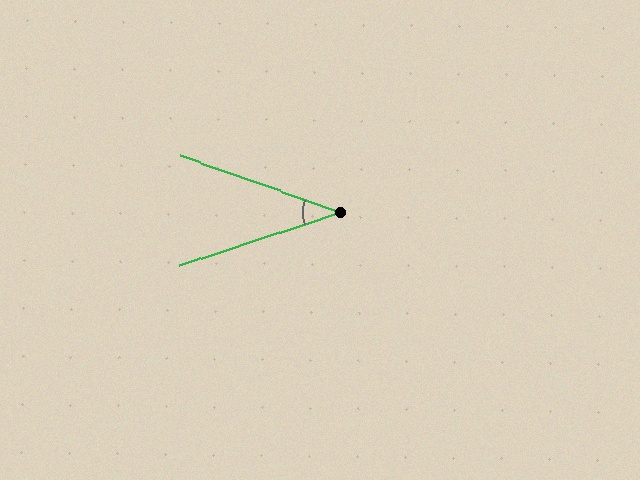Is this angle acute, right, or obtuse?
It is acute.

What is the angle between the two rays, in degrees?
Approximately 38 degrees.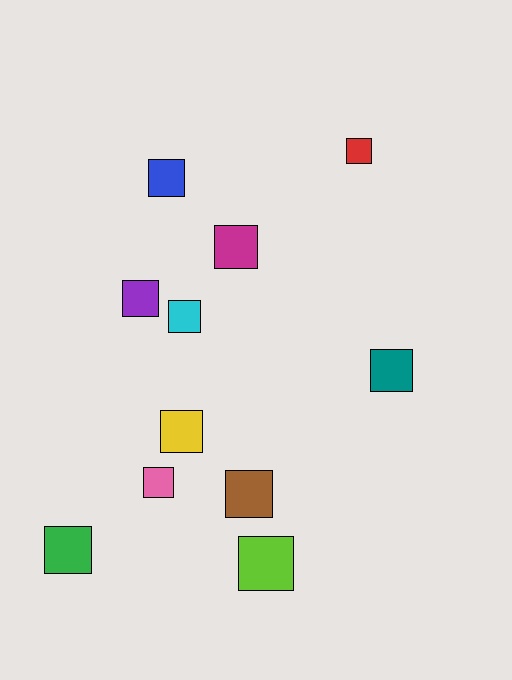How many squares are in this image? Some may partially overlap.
There are 11 squares.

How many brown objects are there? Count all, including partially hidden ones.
There is 1 brown object.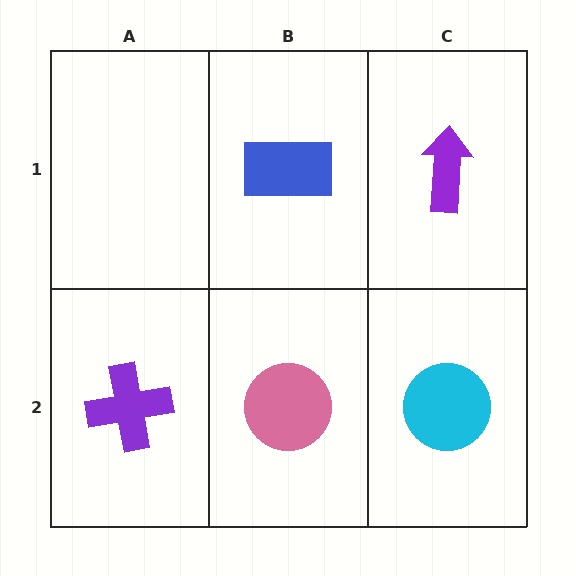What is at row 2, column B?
A pink circle.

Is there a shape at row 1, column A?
No, that cell is empty.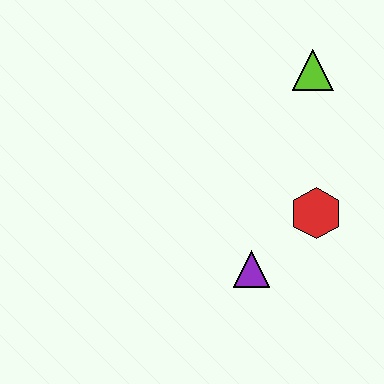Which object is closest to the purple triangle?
The red hexagon is closest to the purple triangle.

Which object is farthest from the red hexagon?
The lime triangle is farthest from the red hexagon.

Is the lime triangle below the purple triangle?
No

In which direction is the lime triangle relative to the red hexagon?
The lime triangle is above the red hexagon.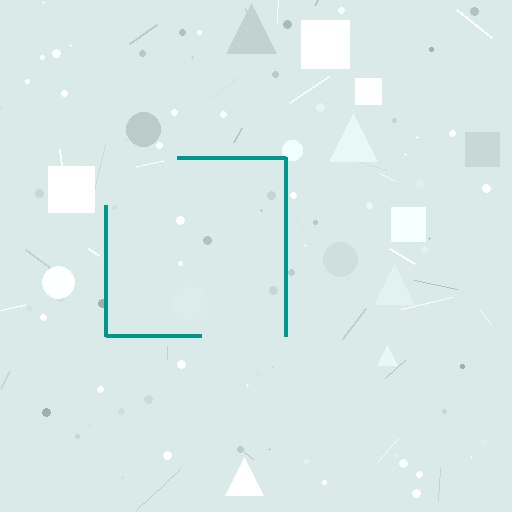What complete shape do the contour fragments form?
The contour fragments form a square.